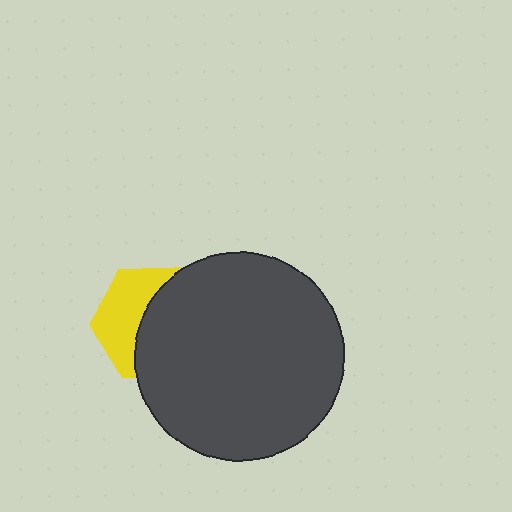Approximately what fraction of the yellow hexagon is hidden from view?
Roughly 56% of the yellow hexagon is hidden behind the dark gray circle.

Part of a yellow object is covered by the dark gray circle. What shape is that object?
It is a hexagon.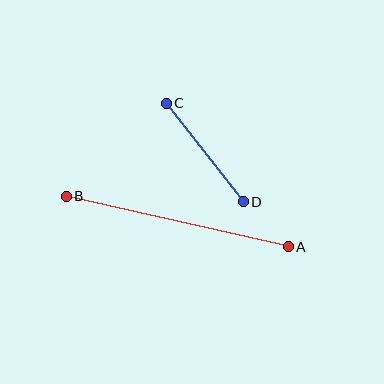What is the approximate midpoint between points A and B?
The midpoint is at approximately (177, 221) pixels.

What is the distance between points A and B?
The distance is approximately 228 pixels.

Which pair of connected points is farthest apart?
Points A and B are farthest apart.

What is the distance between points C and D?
The distance is approximately 125 pixels.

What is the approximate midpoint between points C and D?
The midpoint is at approximately (205, 152) pixels.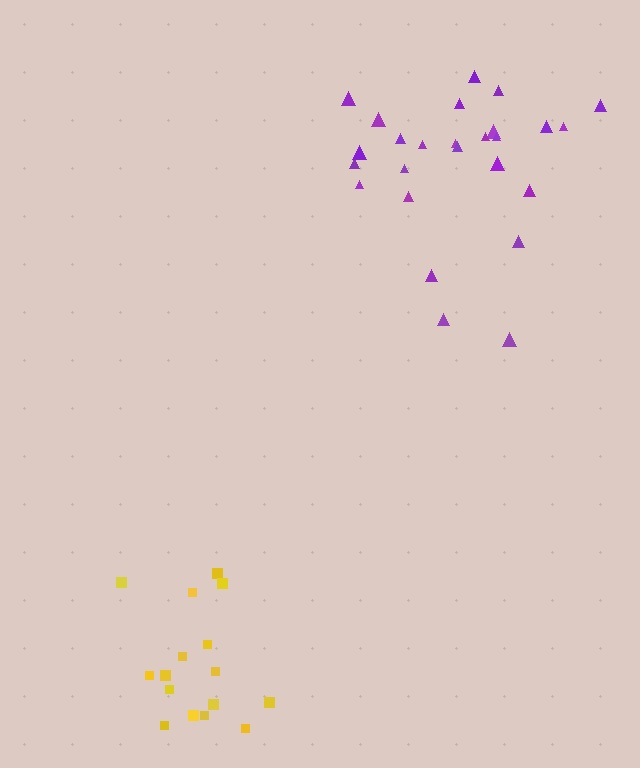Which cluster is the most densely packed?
Purple.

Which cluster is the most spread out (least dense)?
Yellow.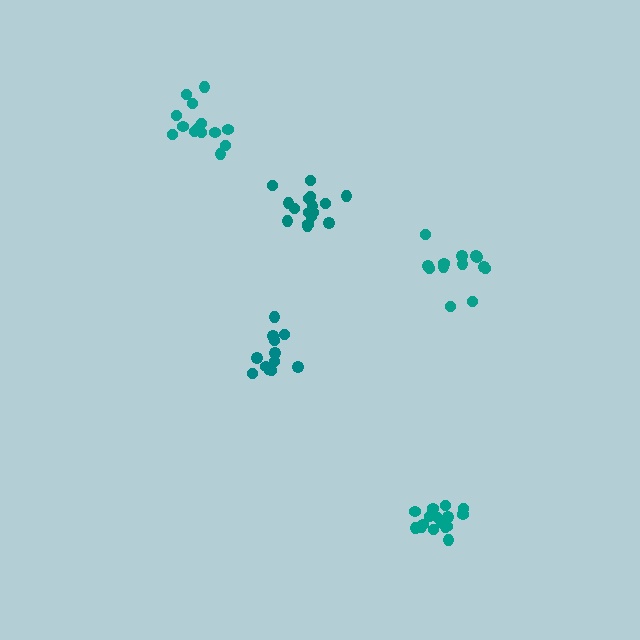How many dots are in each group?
Group 1: 16 dots, Group 2: 12 dots, Group 3: 13 dots, Group 4: 16 dots, Group 5: 14 dots (71 total).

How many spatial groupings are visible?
There are 5 spatial groupings.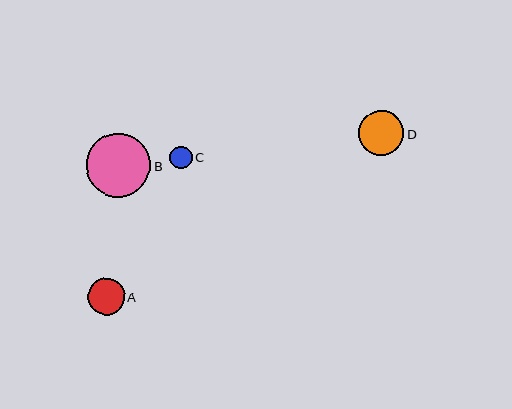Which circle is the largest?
Circle B is the largest with a size of approximately 64 pixels.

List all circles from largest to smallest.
From largest to smallest: B, D, A, C.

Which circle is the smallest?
Circle C is the smallest with a size of approximately 22 pixels.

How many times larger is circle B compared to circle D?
Circle B is approximately 1.4 times the size of circle D.